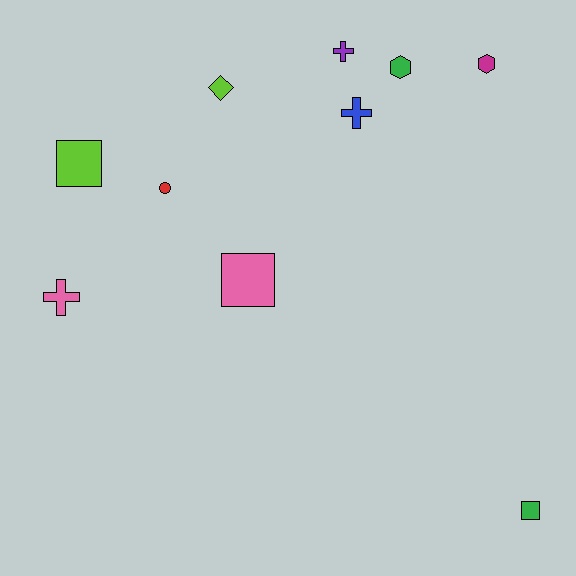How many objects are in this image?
There are 10 objects.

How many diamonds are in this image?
There is 1 diamond.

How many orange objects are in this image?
There are no orange objects.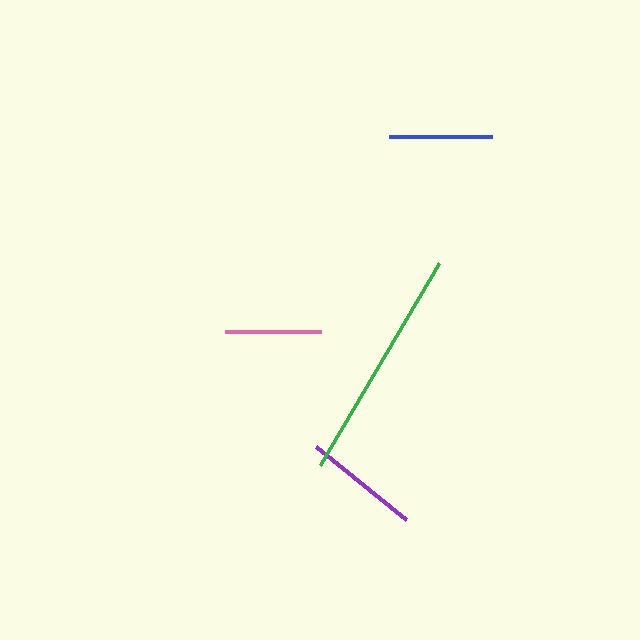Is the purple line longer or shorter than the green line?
The green line is longer than the purple line.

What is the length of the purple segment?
The purple segment is approximately 116 pixels long.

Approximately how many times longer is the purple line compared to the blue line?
The purple line is approximately 1.1 times the length of the blue line.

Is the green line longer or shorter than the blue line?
The green line is longer than the blue line.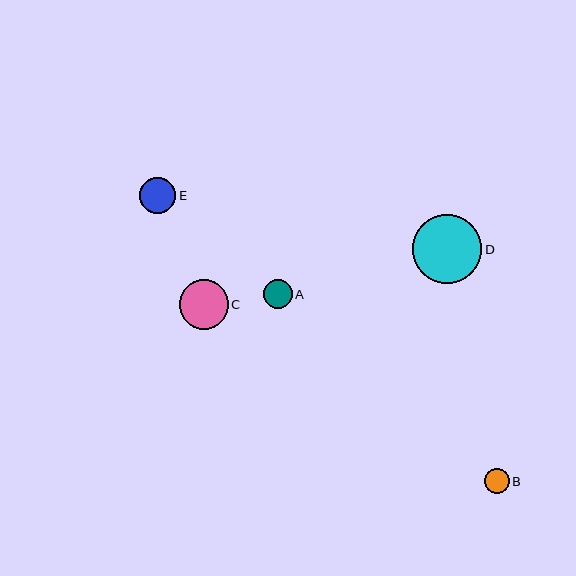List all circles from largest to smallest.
From largest to smallest: D, C, E, A, B.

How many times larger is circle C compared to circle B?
Circle C is approximately 2.0 times the size of circle B.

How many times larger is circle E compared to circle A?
Circle E is approximately 1.3 times the size of circle A.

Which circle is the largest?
Circle D is the largest with a size of approximately 69 pixels.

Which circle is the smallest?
Circle B is the smallest with a size of approximately 25 pixels.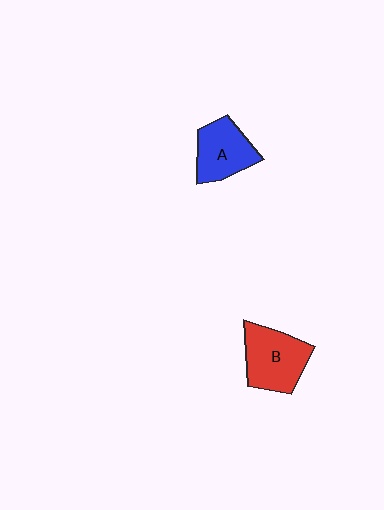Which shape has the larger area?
Shape B (red).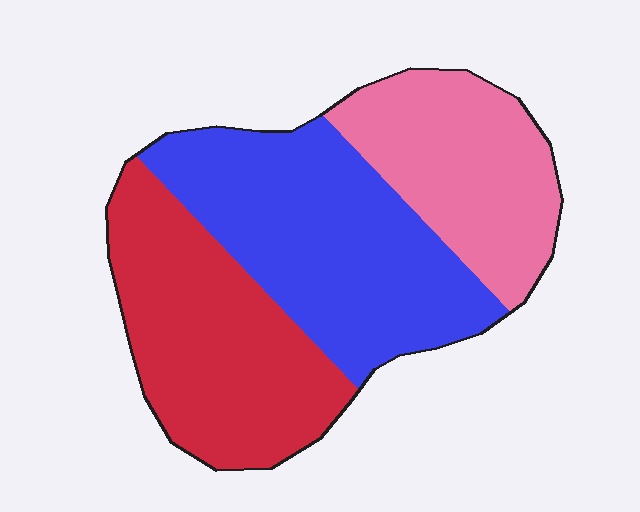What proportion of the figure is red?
Red covers around 35% of the figure.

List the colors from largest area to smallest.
From largest to smallest: blue, red, pink.